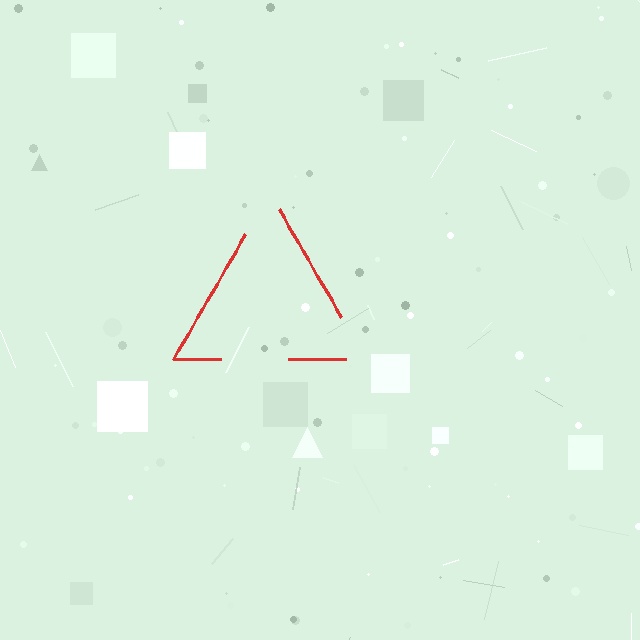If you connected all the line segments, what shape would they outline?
They would outline a triangle.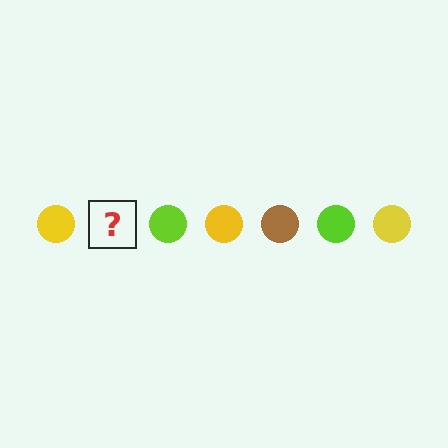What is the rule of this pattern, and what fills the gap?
The rule is that the pattern cycles through yellow, brown, lime circles. The gap should be filled with a brown circle.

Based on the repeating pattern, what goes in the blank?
The blank should be a brown circle.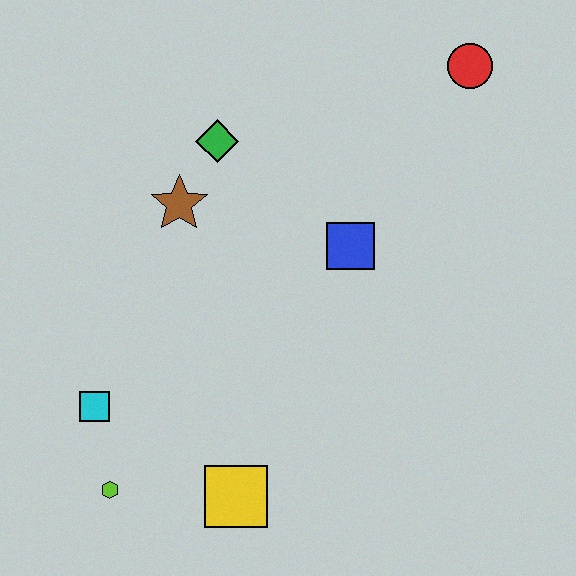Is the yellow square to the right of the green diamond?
Yes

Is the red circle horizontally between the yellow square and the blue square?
No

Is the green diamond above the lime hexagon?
Yes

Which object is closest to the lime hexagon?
The cyan square is closest to the lime hexagon.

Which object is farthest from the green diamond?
The lime hexagon is farthest from the green diamond.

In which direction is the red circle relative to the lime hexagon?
The red circle is above the lime hexagon.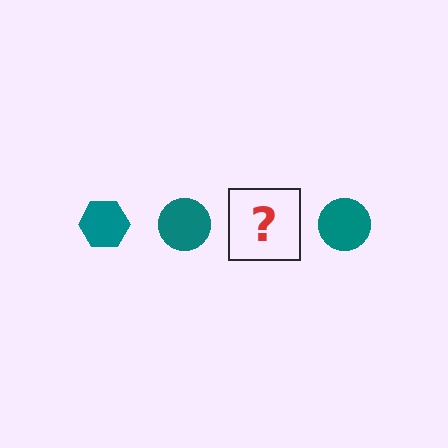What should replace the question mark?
The question mark should be replaced with a teal hexagon.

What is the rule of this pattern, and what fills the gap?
The rule is that the pattern cycles through hexagon, circle shapes in teal. The gap should be filled with a teal hexagon.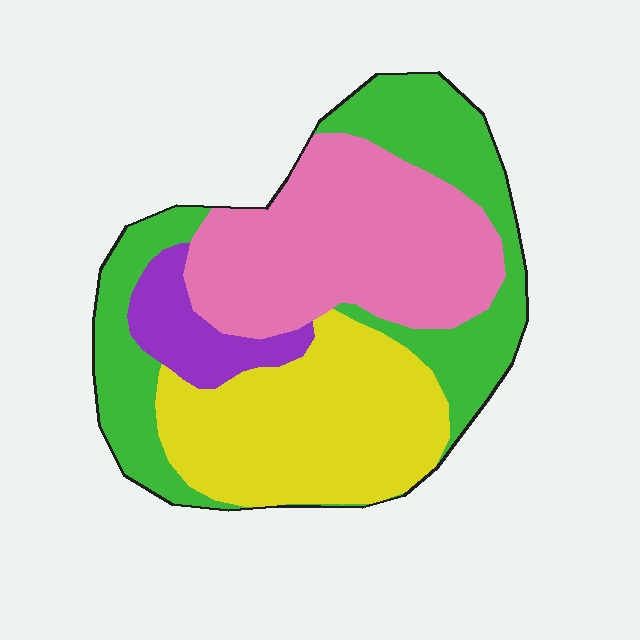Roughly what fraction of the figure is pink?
Pink covers roughly 35% of the figure.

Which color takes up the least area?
Purple, at roughly 10%.